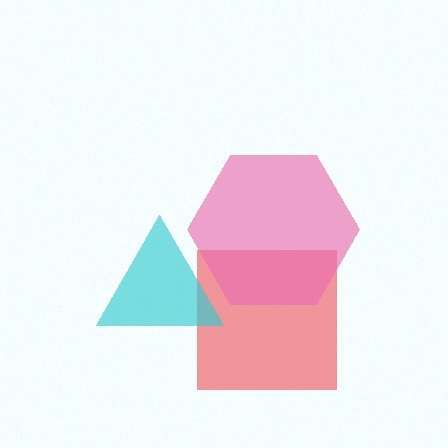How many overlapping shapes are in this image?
There are 3 overlapping shapes in the image.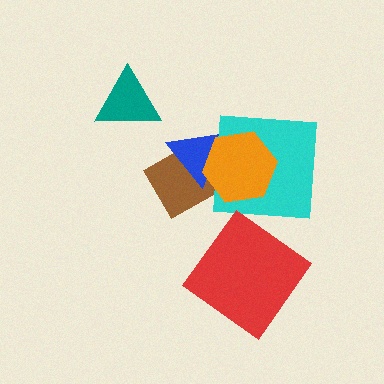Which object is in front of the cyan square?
The orange hexagon is in front of the cyan square.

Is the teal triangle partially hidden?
No, no other shape covers it.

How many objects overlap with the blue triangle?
3 objects overlap with the blue triangle.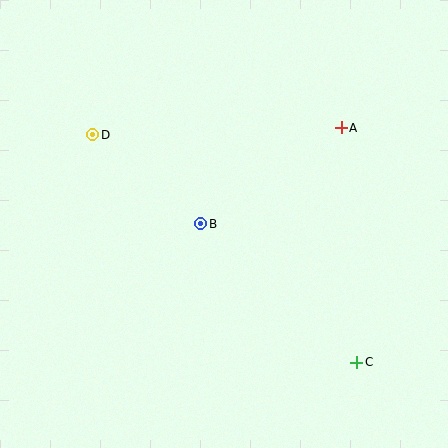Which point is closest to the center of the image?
Point B at (201, 224) is closest to the center.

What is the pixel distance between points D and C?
The distance between D and C is 349 pixels.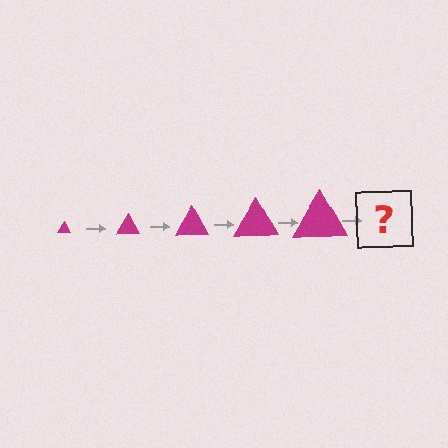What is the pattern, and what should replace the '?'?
The pattern is that the triangle gets progressively larger each step. The '?' should be a magenta triangle, larger than the previous one.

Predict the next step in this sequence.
The next step is a magenta triangle, larger than the previous one.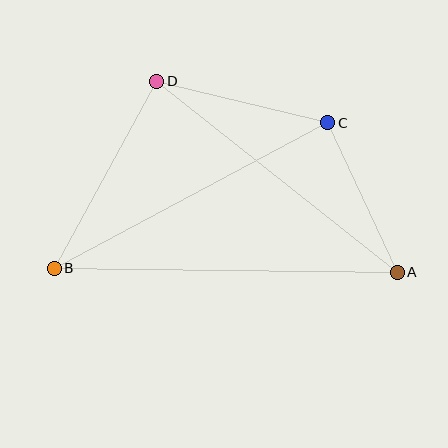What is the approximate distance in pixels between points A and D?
The distance between A and D is approximately 307 pixels.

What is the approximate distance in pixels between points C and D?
The distance between C and D is approximately 176 pixels.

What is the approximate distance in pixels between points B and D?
The distance between B and D is approximately 214 pixels.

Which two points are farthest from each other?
Points A and B are farthest from each other.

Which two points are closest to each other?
Points A and C are closest to each other.